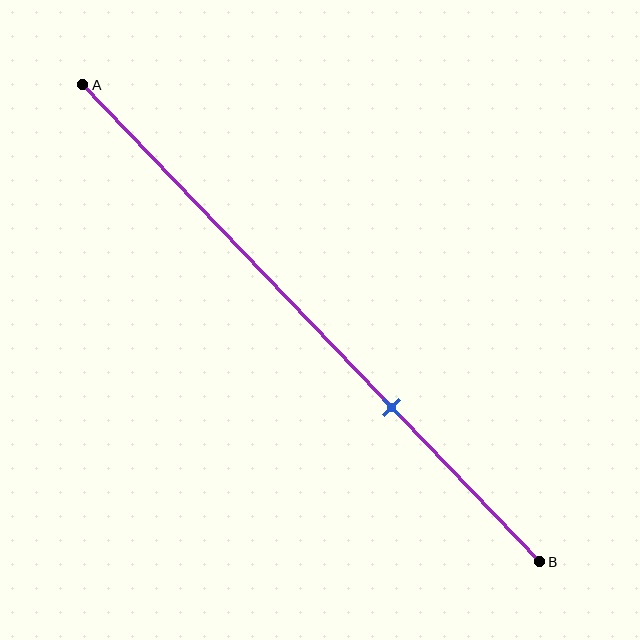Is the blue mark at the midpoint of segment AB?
No, the mark is at about 70% from A, not at the 50% midpoint.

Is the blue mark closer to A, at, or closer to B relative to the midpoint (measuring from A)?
The blue mark is closer to point B than the midpoint of segment AB.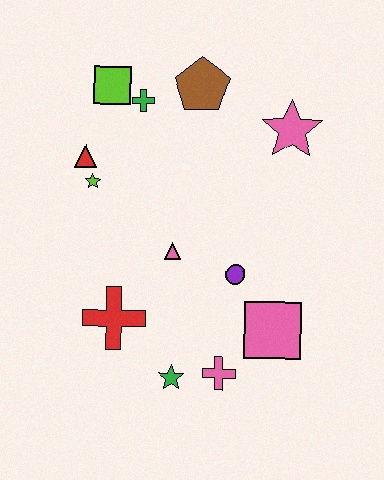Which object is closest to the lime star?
The red triangle is closest to the lime star.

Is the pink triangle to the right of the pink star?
No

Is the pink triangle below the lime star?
Yes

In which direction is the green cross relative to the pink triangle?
The green cross is above the pink triangle.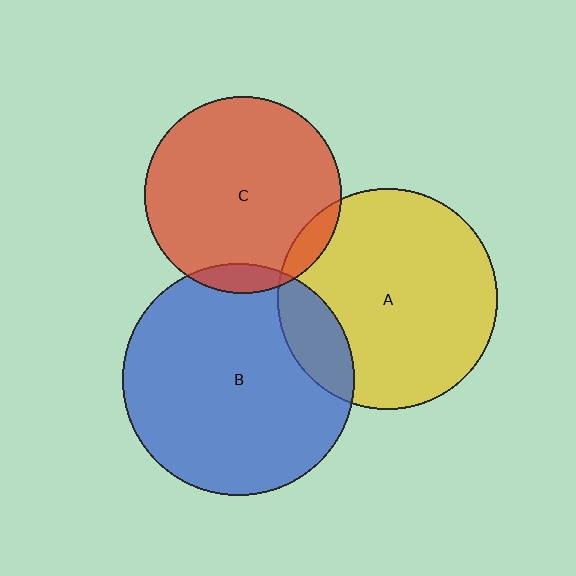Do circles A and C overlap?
Yes.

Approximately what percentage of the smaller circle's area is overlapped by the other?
Approximately 5%.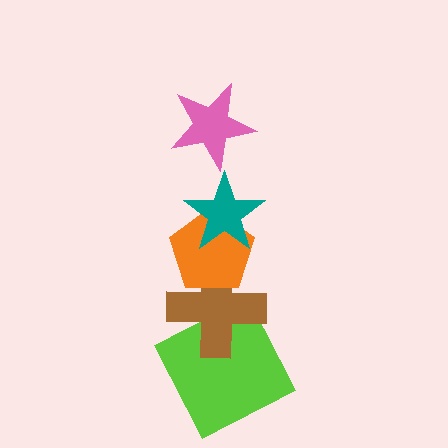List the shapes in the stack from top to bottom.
From top to bottom: the pink star, the teal star, the orange pentagon, the brown cross, the lime square.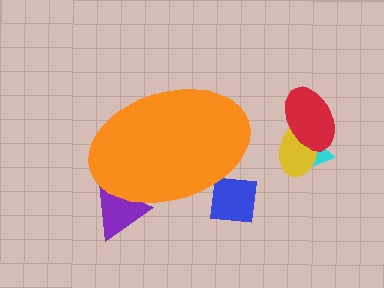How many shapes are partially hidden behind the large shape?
2 shapes are partially hidden.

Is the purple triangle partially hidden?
Yes, the purple triangle is partially hidden behind the orange ellipse.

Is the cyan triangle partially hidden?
No, the cyan triangle is fully visible.